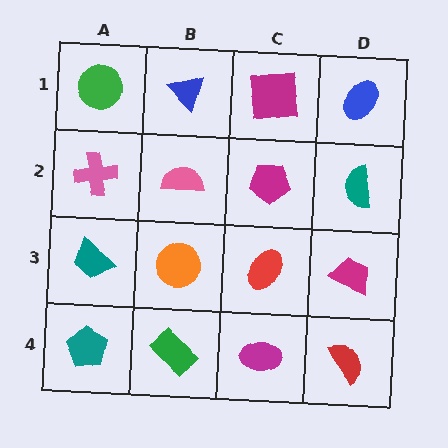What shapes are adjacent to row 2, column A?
A green circle (row 1, column A), a teal trapezoid (row 3, column A), a pink semicircle (row 2, column B).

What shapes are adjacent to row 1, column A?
A pink cross (row 2, column A), a blue triangle (row 1, column B).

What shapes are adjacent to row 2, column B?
A blue triangle (row 1, column B), an orange circle (row 3, column B), a pink cross (row 2, column A), a magenta pentagon (row 2, column C).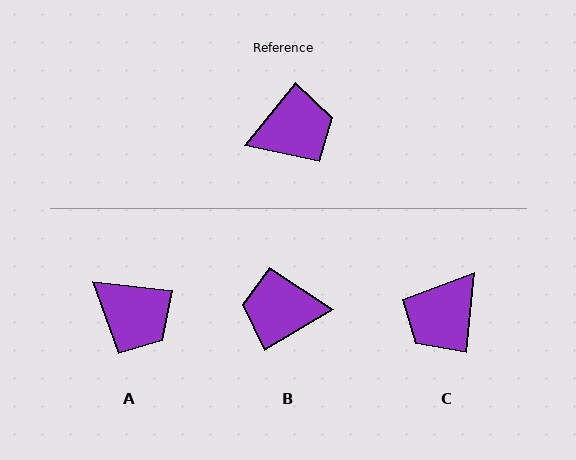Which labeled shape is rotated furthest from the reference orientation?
B, about 159 degrees away.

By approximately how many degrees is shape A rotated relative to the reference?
Approximately 58 degrees clockwise.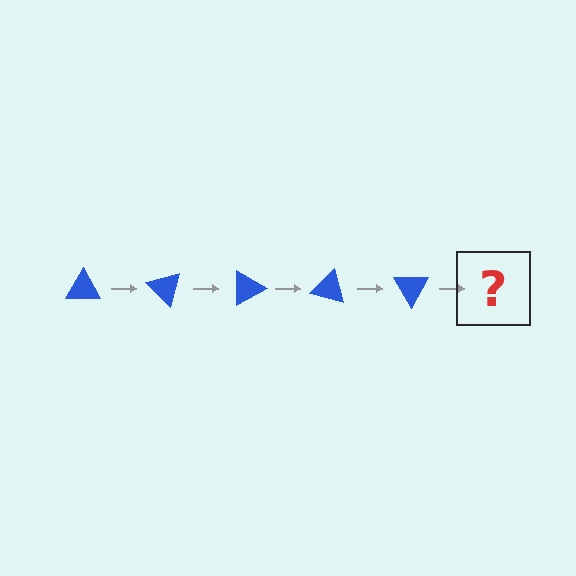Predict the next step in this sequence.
The next step is a blue triangle rotated 225 degrees.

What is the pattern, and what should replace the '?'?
The pattern is that the triangle rotates 45 degrees each step. The '?' should be a blue triangle rotated 225 degrees.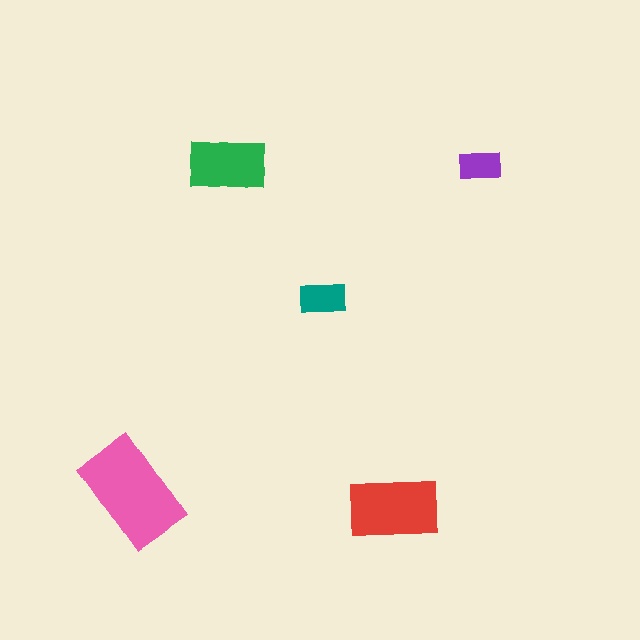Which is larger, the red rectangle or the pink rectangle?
The pink one.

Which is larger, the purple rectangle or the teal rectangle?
The teal one.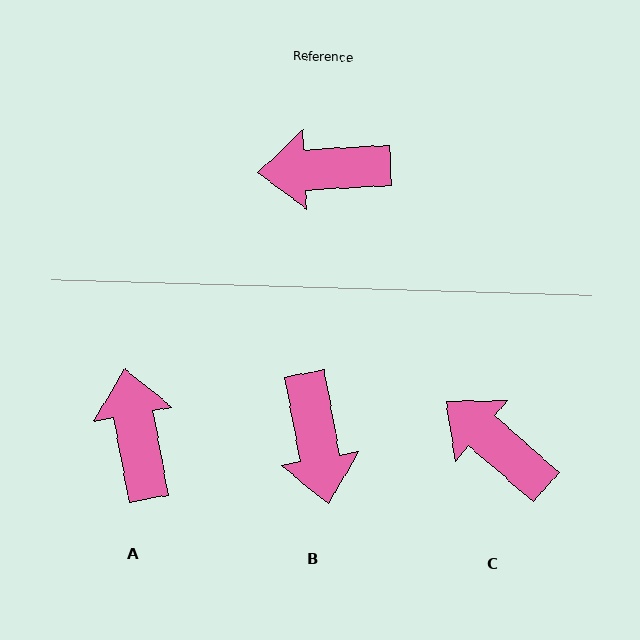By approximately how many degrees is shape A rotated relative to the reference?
Approximately 82 degrees clockwise.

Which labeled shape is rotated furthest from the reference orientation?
B, about 97 degrees away.